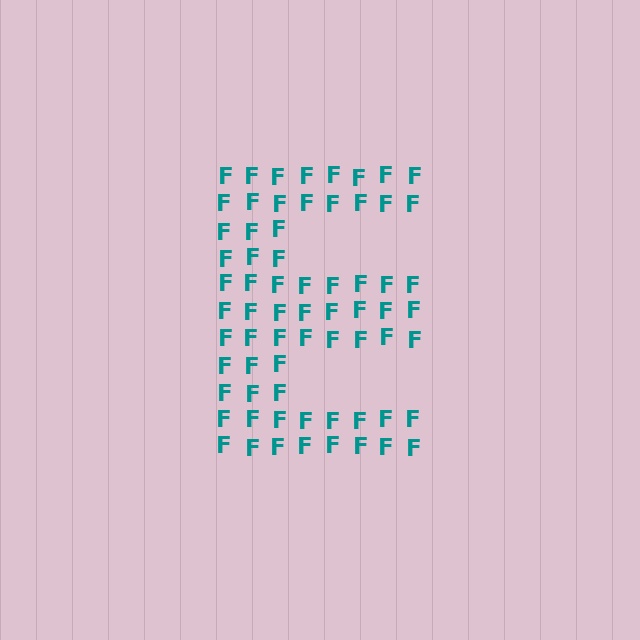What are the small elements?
The small elements are letter F's.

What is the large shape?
The large shape is the letter E.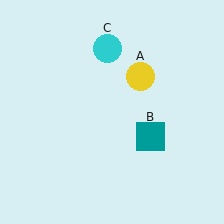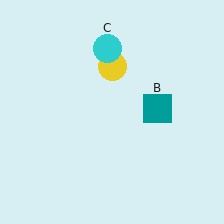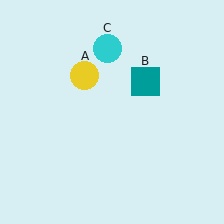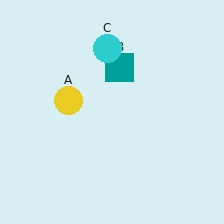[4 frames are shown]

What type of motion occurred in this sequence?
The yellow circle (object A), teal square (object B) rotated counterclockwise around the center of the scene.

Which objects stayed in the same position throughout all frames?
Cyan circle (object C) remained stationary.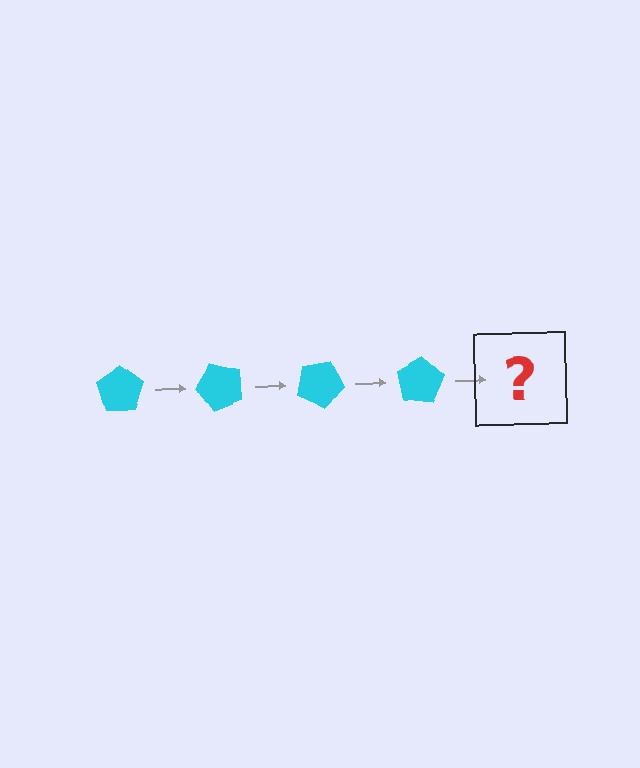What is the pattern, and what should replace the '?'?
The pattern is that the pentagon rotates 50 degrees each step. The '?' should be a cyan pentagon rotated 200 degrees.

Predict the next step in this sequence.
The next step is a cyan pentagon rotated 200 degrees.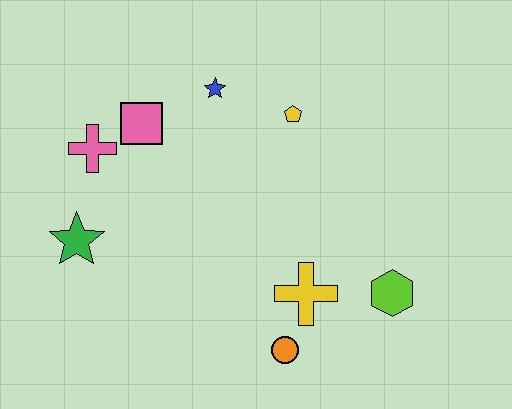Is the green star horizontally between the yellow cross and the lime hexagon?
No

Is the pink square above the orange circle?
Yes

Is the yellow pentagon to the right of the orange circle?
Yes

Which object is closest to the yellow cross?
The orange circle is closest to the yellow cross.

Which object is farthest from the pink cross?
The lime hexagon is farthest from the pink cross.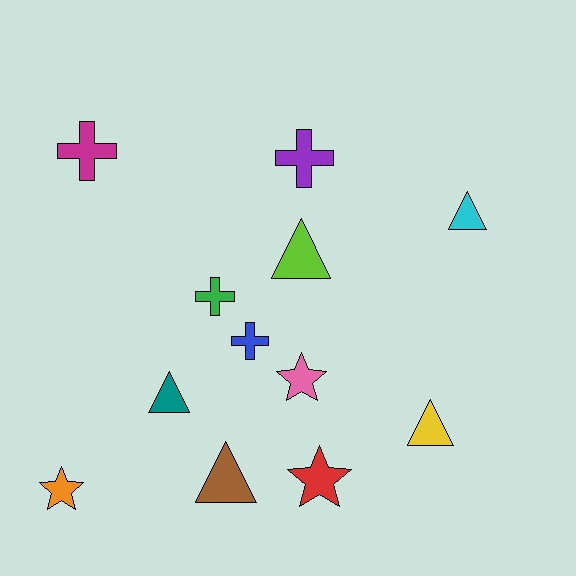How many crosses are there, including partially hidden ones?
There are 4 crosses.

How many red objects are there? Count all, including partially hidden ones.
There is 1 red object.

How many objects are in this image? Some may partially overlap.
There are 12 objects.